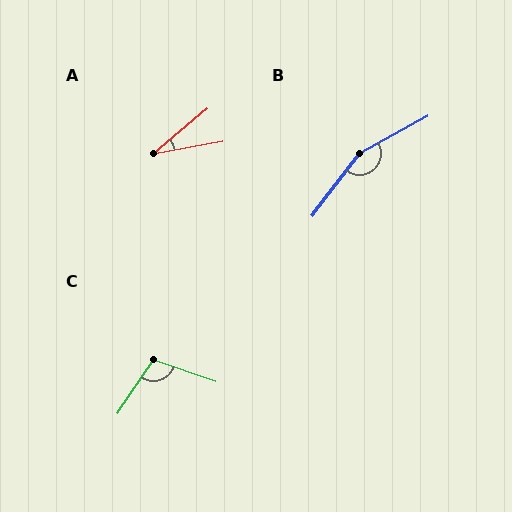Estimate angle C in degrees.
Approximately 105 degrees.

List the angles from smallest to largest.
A (29°), C (105°), B (156°).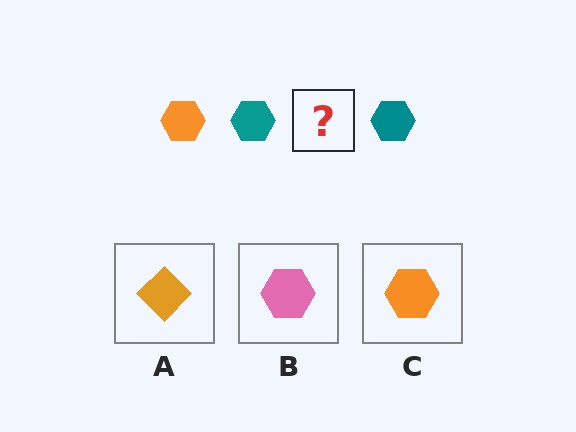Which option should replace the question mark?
Option C.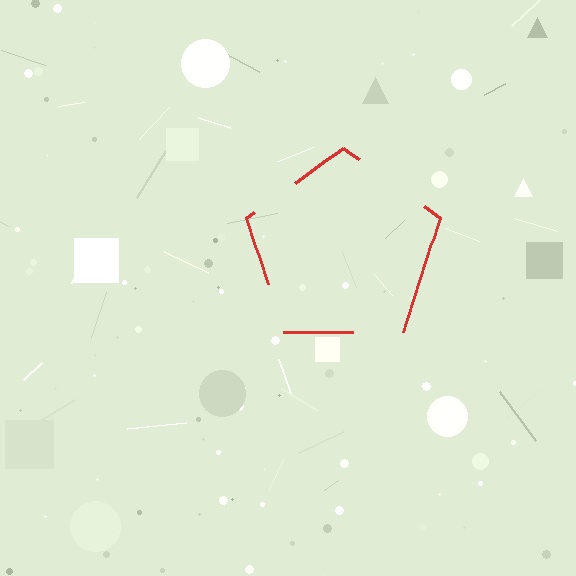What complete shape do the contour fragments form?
The contour fragments form a pentagon.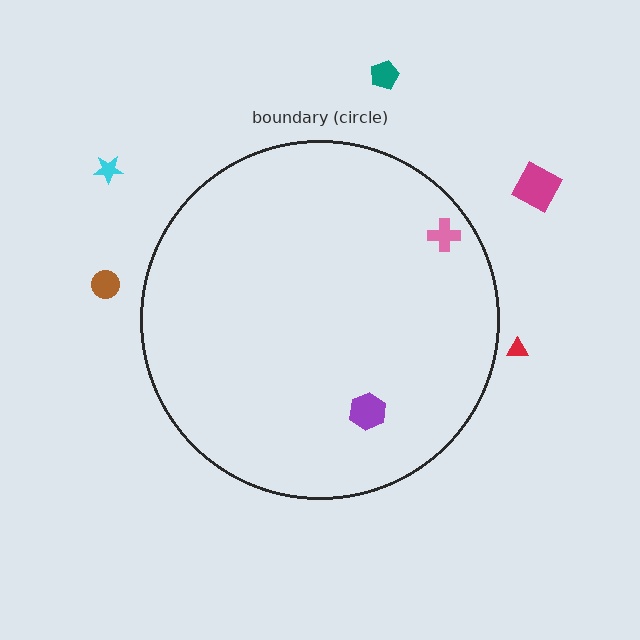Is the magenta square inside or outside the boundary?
Outside.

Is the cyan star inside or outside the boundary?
Outside.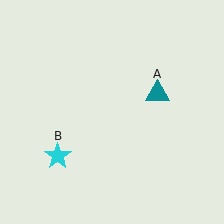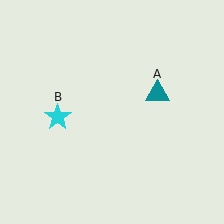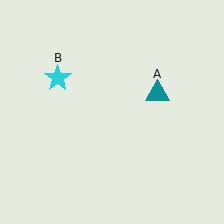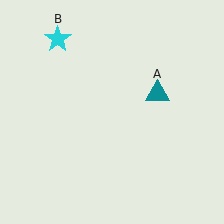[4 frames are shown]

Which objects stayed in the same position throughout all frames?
Teal triangle (object A) remained stationary.